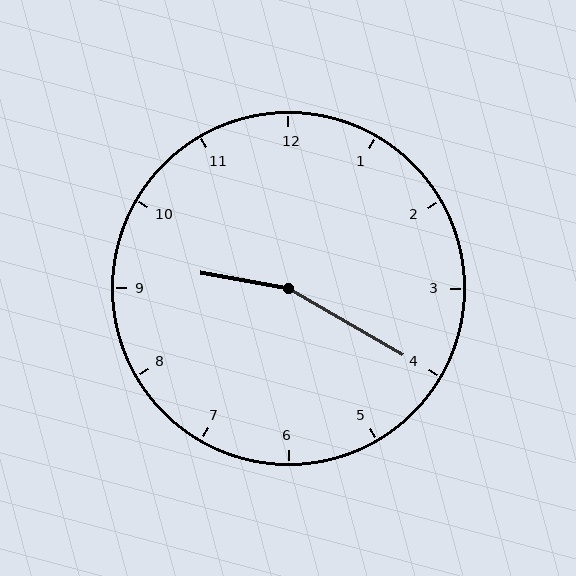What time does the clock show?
9:20.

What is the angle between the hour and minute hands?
Approximately 160 degrees.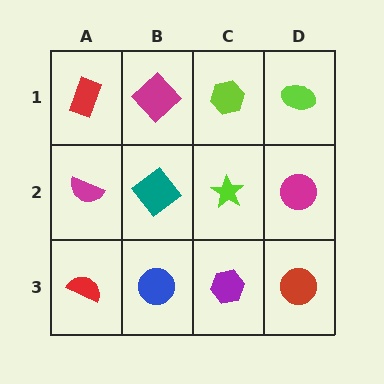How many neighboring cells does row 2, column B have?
4.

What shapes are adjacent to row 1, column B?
A teal diamond (row 2, column B), a red rectangle (row 1, column A), a lime hexagon (row 1, column C).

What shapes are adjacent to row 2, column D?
A lime ellipse (row 1, column D), a red circle (row 3, column D), a lime star (row 2, column C).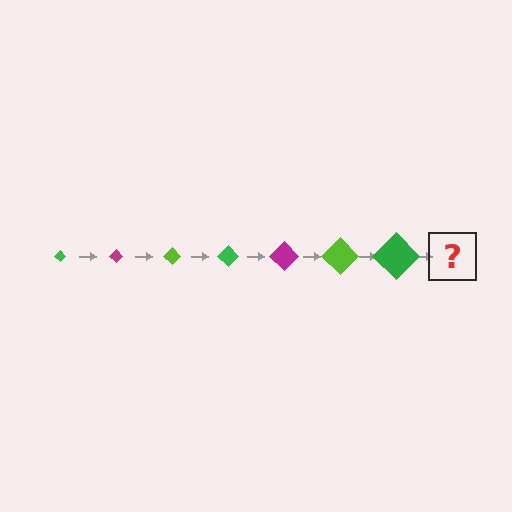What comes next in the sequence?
The next element should be a magenta diamond, larger than the previous one.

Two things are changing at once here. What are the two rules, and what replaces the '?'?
The two rules are that the diamond grows larger each step and the color cycles through green, magenta, and lime. The '?' should be a magenta diamond, larger than the previous one.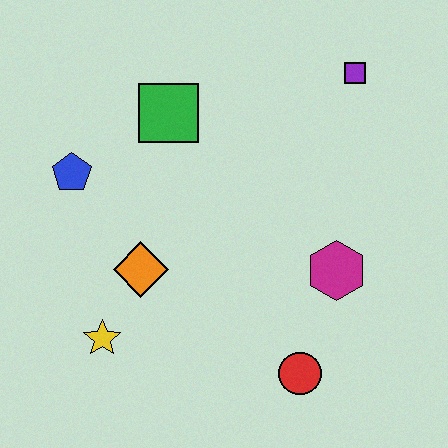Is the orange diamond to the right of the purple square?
No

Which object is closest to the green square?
The blue pentagon is closest to the green square.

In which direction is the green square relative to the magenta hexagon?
The green square is to the left of the magenta hexagon.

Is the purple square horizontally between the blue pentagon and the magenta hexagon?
No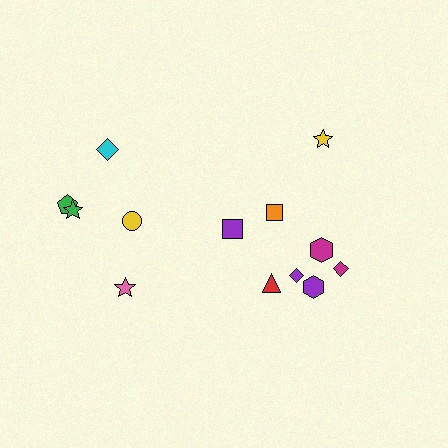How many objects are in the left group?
There are 5 objects.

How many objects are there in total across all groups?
There are 13 objects.